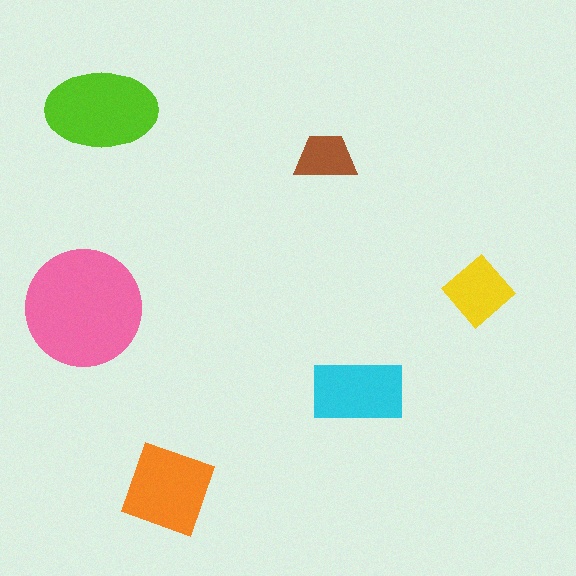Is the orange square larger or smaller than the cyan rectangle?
Larger.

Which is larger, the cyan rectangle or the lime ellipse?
The lime ellipse.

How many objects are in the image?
There are 6 objects in the image.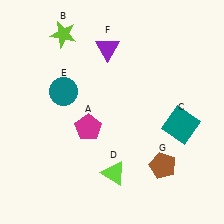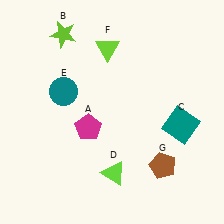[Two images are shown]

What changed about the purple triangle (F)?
In Image 1, F is purple. In Image 2, it changed to lime.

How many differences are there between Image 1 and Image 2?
There is 1 difference between the two images.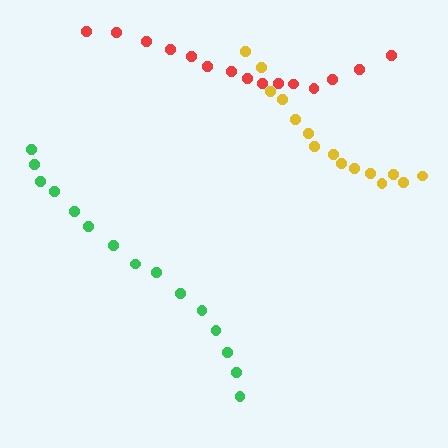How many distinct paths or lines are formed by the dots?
There are 3 distinct paths.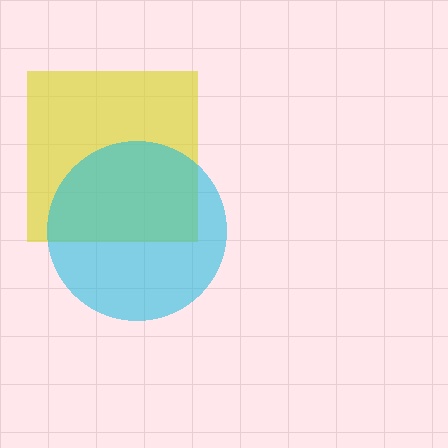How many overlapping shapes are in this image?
There are 2 overlapping shapes in the image.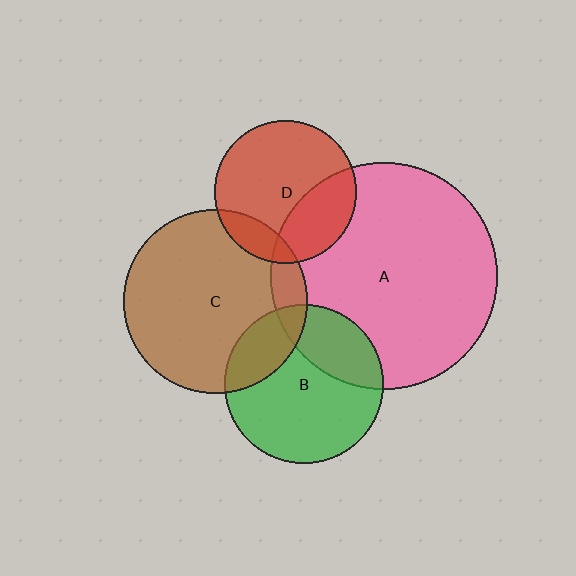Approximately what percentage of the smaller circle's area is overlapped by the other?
Approximately 25%.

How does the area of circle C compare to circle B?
Approximately 1.3 times.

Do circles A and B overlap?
Yes.